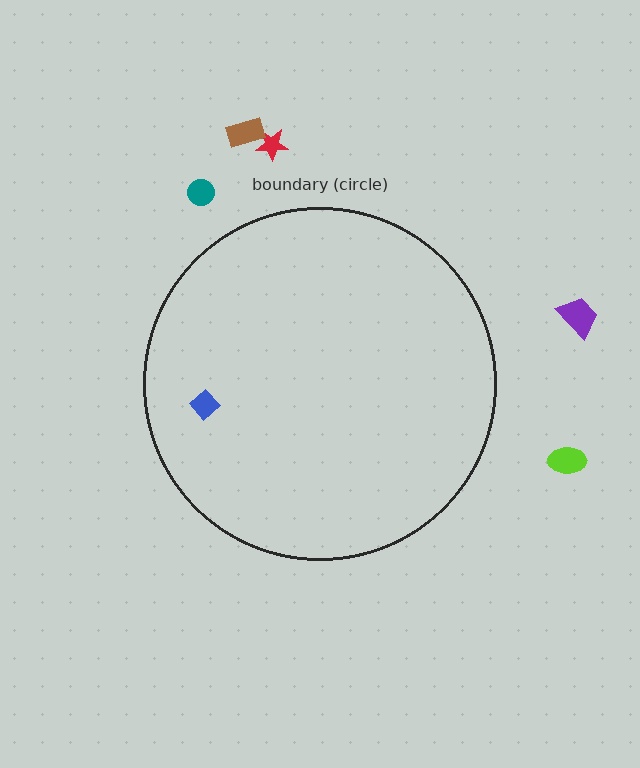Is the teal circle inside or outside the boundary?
Outside.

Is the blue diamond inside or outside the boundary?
Inside.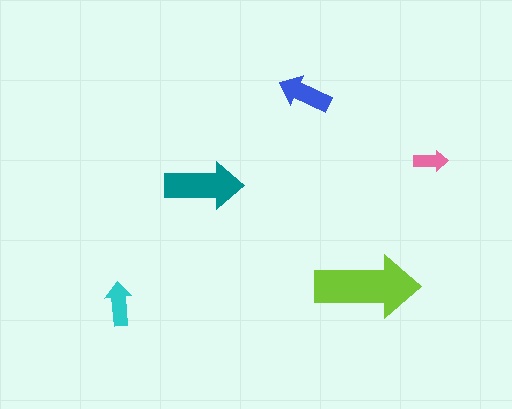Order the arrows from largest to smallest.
the lime one, the teal one, the blue one, the cyan one, the pink one.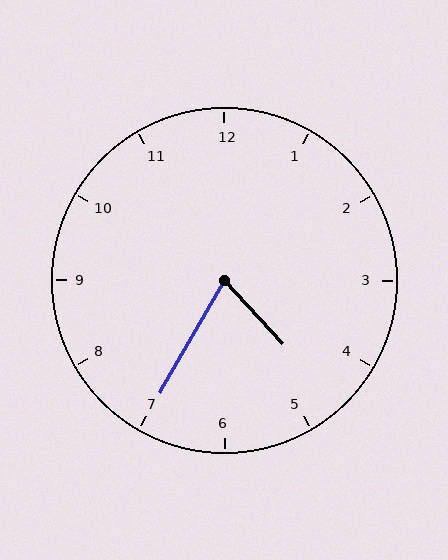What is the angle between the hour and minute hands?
Approximately 72 degrees.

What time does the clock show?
4:35.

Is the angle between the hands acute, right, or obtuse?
It is acute.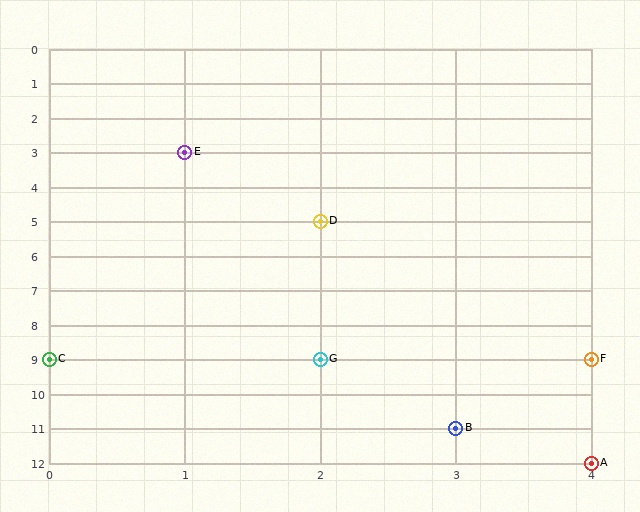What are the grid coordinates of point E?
Point E is at grid coordinates (1, 3).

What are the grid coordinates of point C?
Point C is at grid coordinates (0, 9).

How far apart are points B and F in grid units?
Points B and F are 1 column and 2 rows apart (about 2.2 grid units diagonally).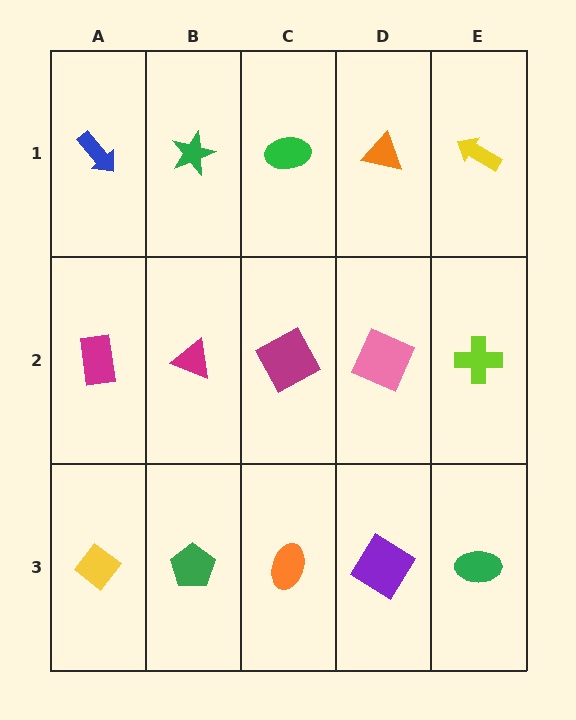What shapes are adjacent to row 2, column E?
A yellow arrow (row 1, column E), a green ellipse (row 3, column E), a pink square (row 2, column D).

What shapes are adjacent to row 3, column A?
A magenta rectangle (row 2, column A), a green pentagon (row 3, column B).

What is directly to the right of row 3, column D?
A green ellipse.